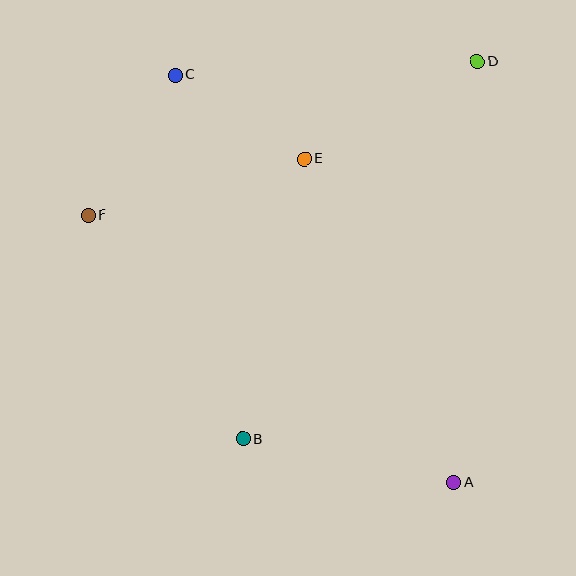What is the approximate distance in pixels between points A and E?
The distance between A and E is approximately 356 pixels.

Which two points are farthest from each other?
Points A and C are farthest from each other.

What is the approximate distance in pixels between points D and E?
The distance between D and E is approximately 199 pixels.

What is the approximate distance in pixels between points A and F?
The distance between A and F is approximately 453 pixels.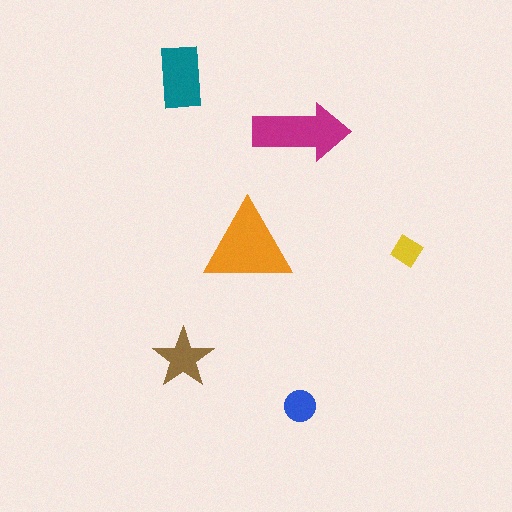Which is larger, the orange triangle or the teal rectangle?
The orange triangle.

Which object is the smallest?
The yellow diamond.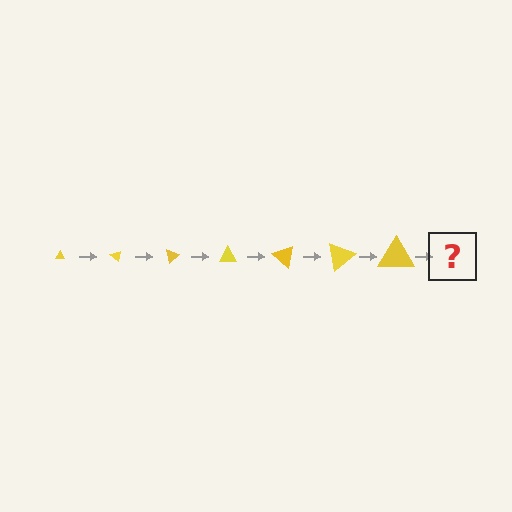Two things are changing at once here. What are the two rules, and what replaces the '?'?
The two rules are that the triangle grows larger each step and it rotates 40 degrees each step. The '?' should be a triangle, larger than the previous one and rotated 280 degrees from the start.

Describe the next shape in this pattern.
It should be a triangle, larger than the previous one and rotated 280 degrees from the start.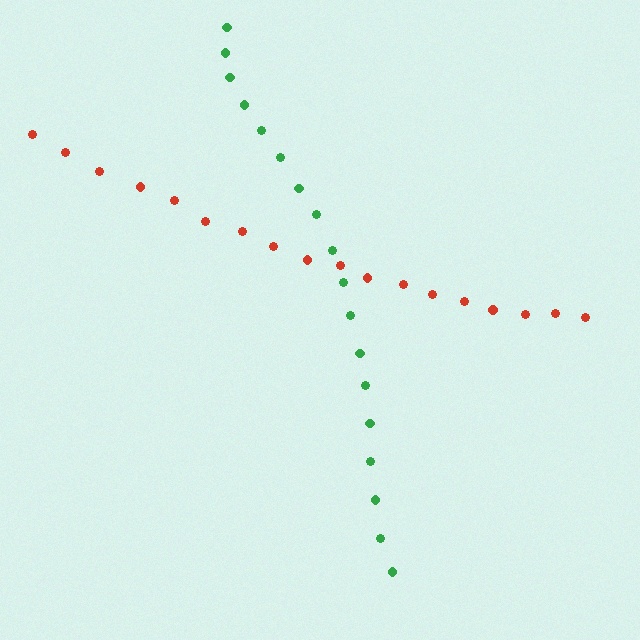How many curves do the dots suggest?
There are 2 distinct paths.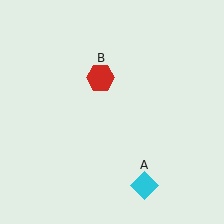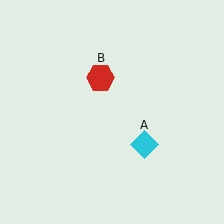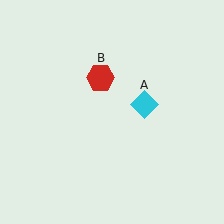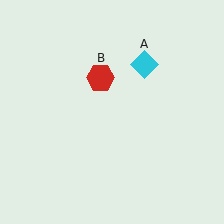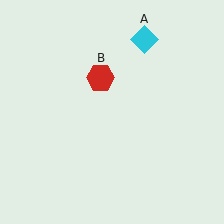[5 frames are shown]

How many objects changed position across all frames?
1 object changed position: cyan diamond (object A).